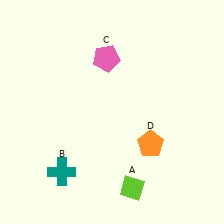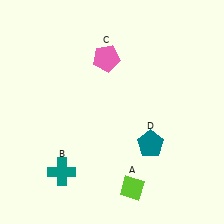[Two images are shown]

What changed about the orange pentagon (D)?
In Image 1, D is orange. In Image 2, it changed to teal.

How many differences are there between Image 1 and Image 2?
There is 1 difference between the two images.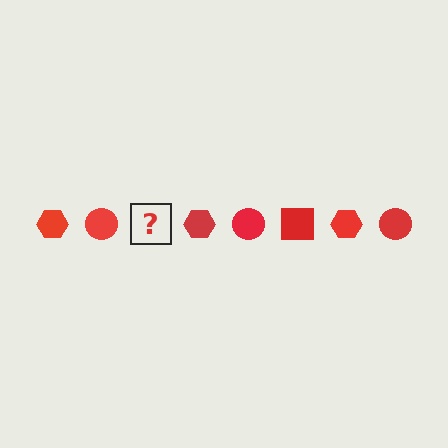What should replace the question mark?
The question mark should be replaced with a red square.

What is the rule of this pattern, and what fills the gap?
The rule is that the pattern cycles through hexagon, circle, square shapes in red. The gap should be filled with a red square.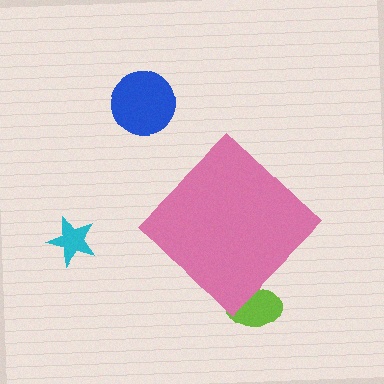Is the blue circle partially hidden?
No, the blue circle is fully visible.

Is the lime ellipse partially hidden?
Yes, the lime ellipse is partially hidden behind the pink diamond.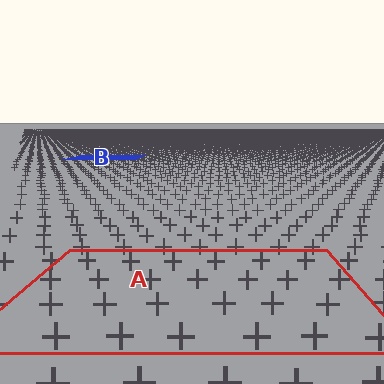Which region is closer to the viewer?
Region A is closer. The texture elements there are larger and more spread out.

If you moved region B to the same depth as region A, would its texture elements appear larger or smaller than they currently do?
They would appear larger. At a closer depth, the same texture elements are projected at a bigger on-screen size.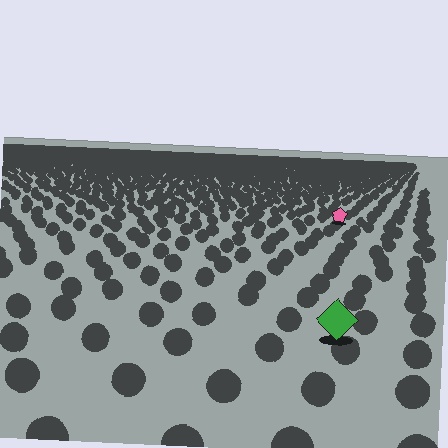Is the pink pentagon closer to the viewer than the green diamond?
No. The green diamond is closer — you can tell from the texture gradient: the ground texture is coarser near it.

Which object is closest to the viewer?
The green diamond is closest. The texture marks near it are larger and more spread out.